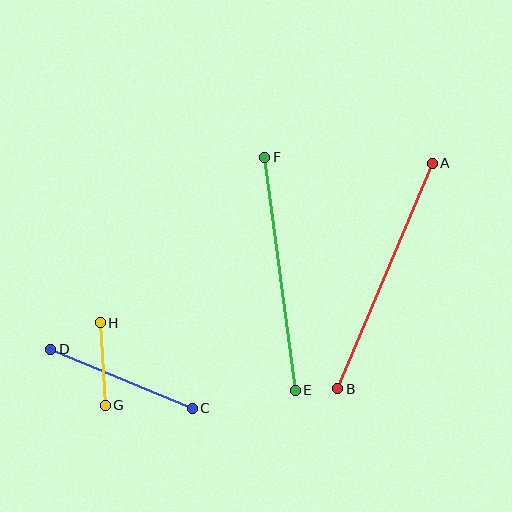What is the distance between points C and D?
The distance is approximately 154 pixels.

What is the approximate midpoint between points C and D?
The midpoint is at approximately (122, 379) pixels.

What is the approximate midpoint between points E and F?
The midpoint is at approximately (280, 274) pixels.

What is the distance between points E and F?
The distance is approximately 235 pixels.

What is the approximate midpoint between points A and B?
The midpoint is at approximately (385, 276) pixels.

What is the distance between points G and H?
The distance is approximately 83 pixels.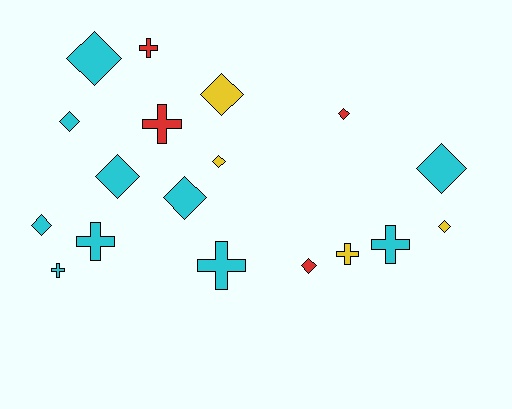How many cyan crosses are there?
There are 4 cyan crosses.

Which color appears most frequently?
Cyan, with 10 objects.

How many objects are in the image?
There are 18 objects.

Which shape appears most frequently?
Diamond, with 11 objects.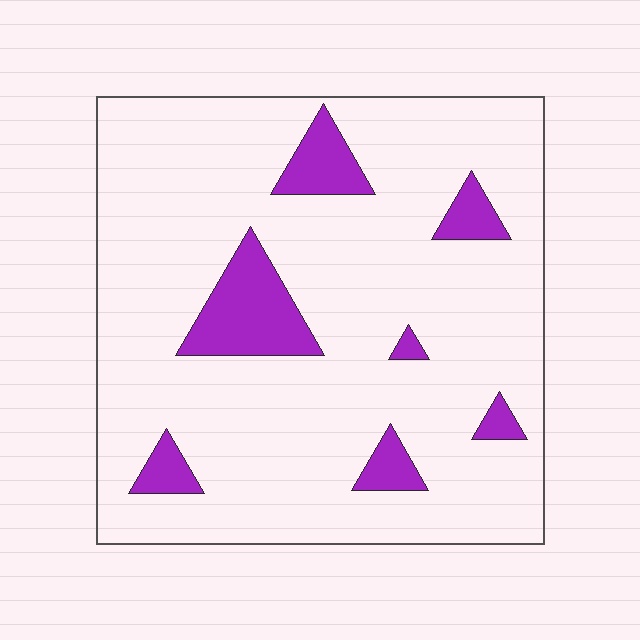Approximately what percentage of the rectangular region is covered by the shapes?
Approximately 10%.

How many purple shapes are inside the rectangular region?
7.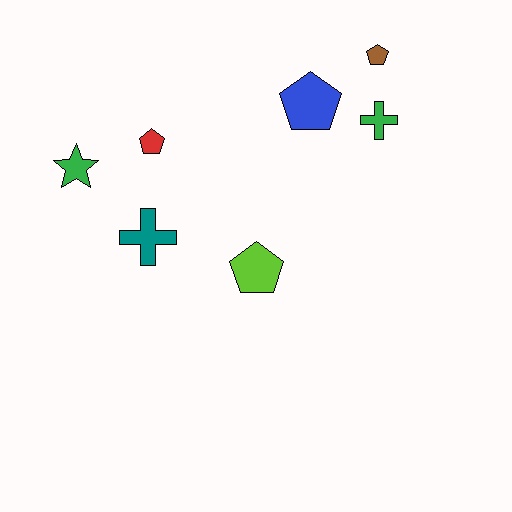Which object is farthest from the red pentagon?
The brown pentagon is farthest from the red pentagon.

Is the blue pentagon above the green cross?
Yes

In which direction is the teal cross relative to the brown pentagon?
The teal cross is to the left of the brown pentagon.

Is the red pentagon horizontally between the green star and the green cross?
Yes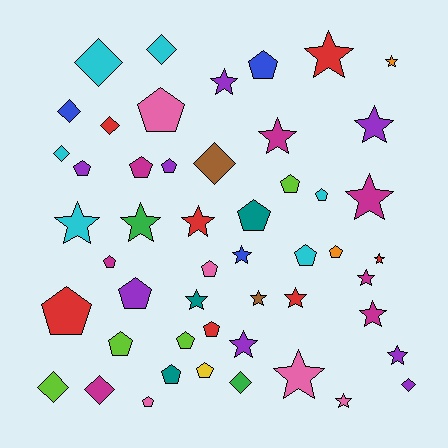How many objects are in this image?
There are 50 objects.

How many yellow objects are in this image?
There is 1 yellow object.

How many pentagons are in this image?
There are 20 pentagons.